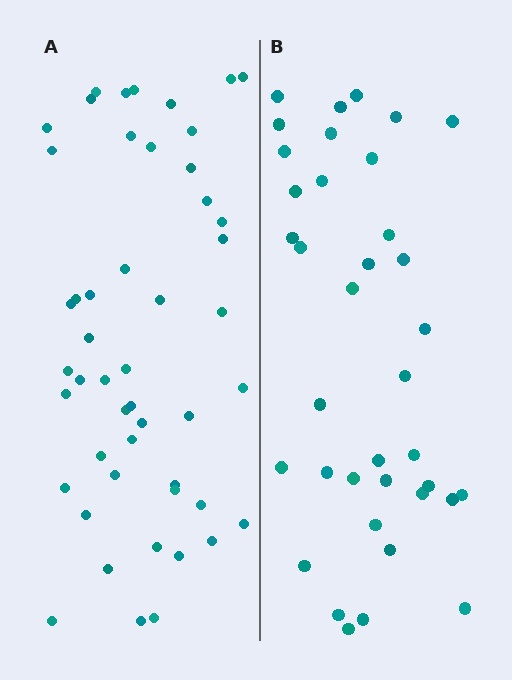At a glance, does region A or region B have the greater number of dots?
Region A (the left region) has more dots.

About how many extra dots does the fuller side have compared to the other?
Region A has roughly 12 or so more dots than region B.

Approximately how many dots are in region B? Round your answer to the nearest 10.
About 40 dots. (The exact count is 37, which rounds to 40.)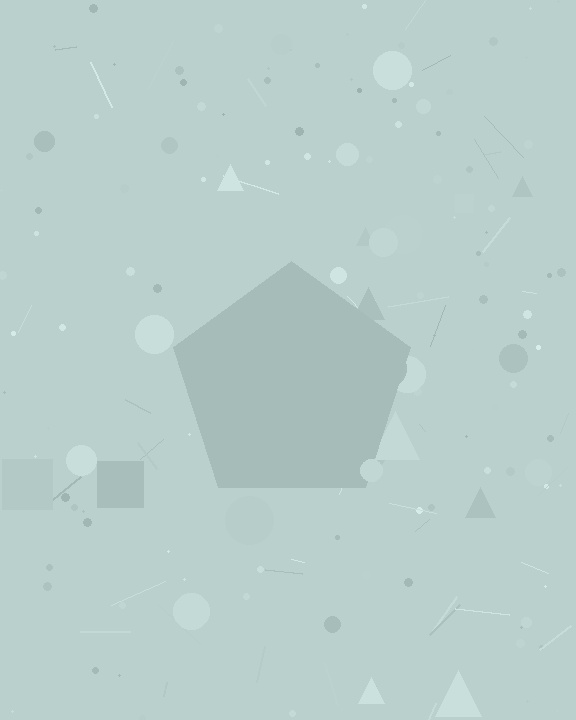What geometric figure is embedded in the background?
A pentagon is embedded in the background.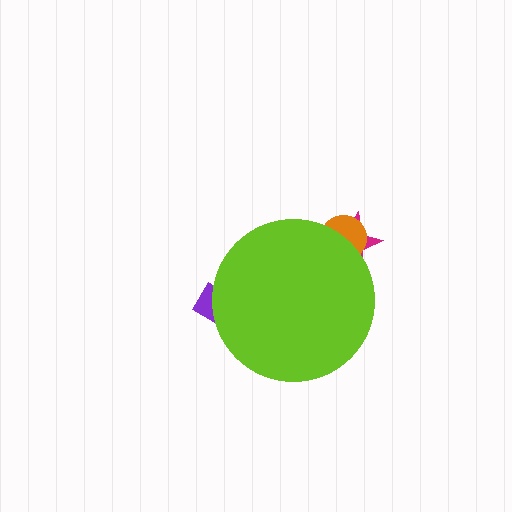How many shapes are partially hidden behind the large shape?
3 shapes are partially hidden.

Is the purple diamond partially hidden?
Yes, the purple diamond is partially hidden behind the lime circle.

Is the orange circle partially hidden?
Yes, the orange circle is partially hidden behind the lime circle.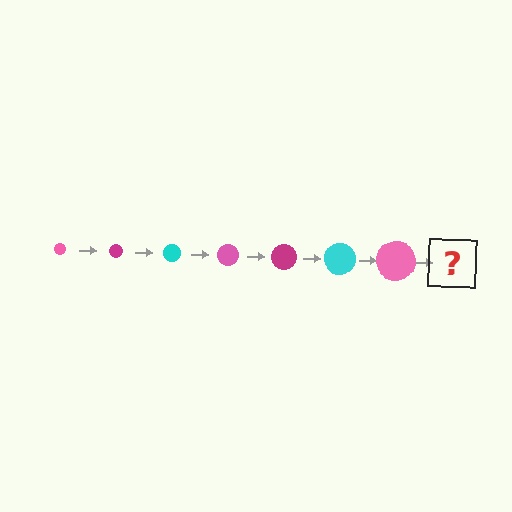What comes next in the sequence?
The next element should be a magenta circle, larger than the previous one.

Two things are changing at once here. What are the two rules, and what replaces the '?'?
The two rules are that the circle grows larger each step and the color cycles through pink, magenta, and cyan. The '?' should be a magenta circle, larger than the previous one.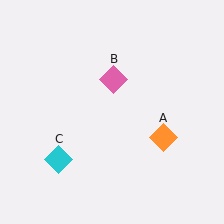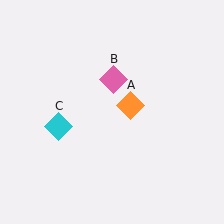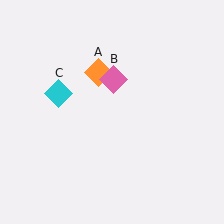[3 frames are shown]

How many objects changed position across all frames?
2 objects changed position: orange diamond (object A), cyan diamond (object C).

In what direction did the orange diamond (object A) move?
The orange diamond (object A) moved up and to the left.